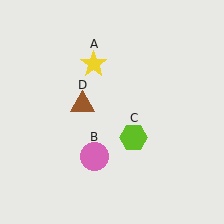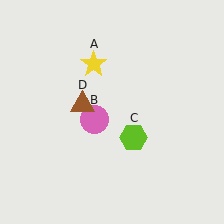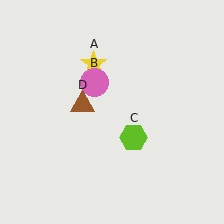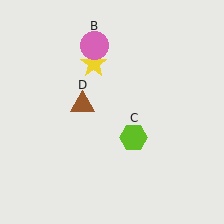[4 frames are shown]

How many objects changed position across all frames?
1 object changed position: pink circle (object B).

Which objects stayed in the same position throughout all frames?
Yellow star (object A) and lime hexagon (object C) and brown triangle (object D) remained stationary.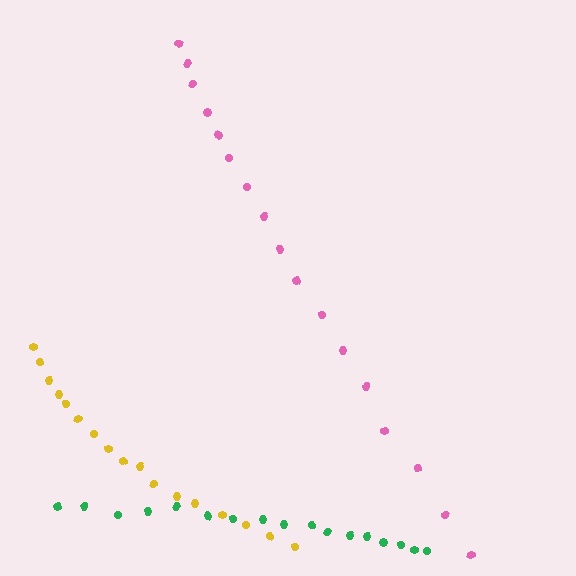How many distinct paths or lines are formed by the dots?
There are 3 distinct paths.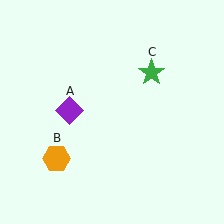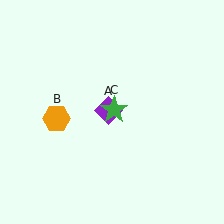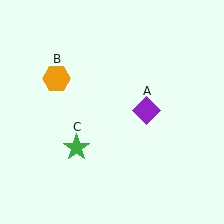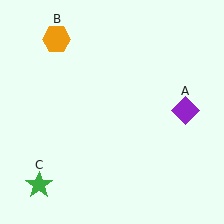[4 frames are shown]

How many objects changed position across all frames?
3 objects changed position: purple diamond (object A), orange hexagon (object B), green star (object C).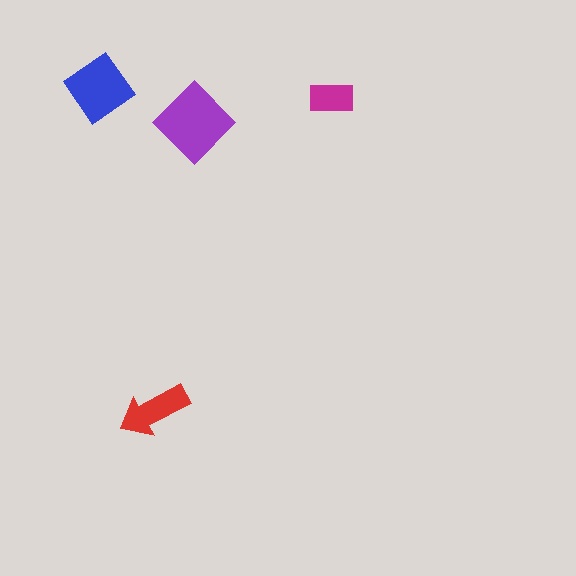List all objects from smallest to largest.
The magenta rectangle, the red arrow, the blue diamond, the purple diamond.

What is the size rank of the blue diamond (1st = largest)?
2nd.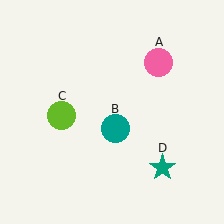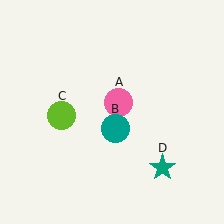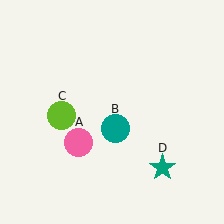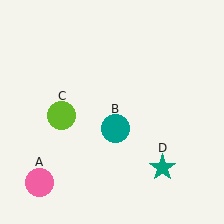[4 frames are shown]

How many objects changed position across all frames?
1 object changed position: pink circle (object A).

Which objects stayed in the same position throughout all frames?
Teal circle (object B) and lime circle (object C) and teal star (object D) remained stationary.